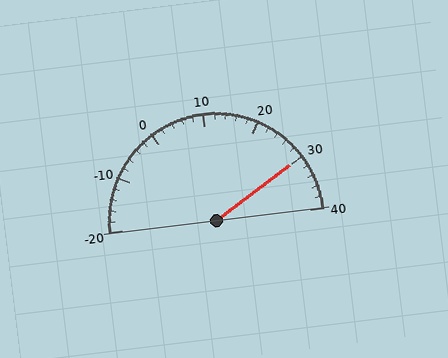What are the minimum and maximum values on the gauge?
The gauge ranges from -20 to 40.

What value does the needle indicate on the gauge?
The needle indicates approximately 30.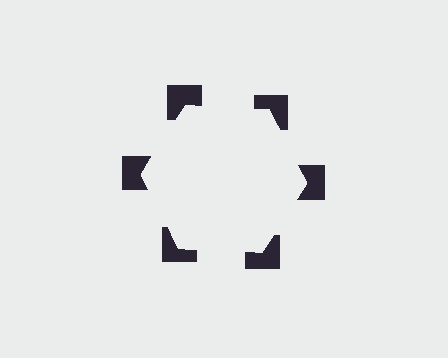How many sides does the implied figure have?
6 sides.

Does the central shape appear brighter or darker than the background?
It typically appears slightly brighter than the background, even though no actual brightness change is drawn.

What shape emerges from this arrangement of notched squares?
An illusory hexagon — its edges are inferred from the aligned wedge cuts in the notched squares, not physically drawn.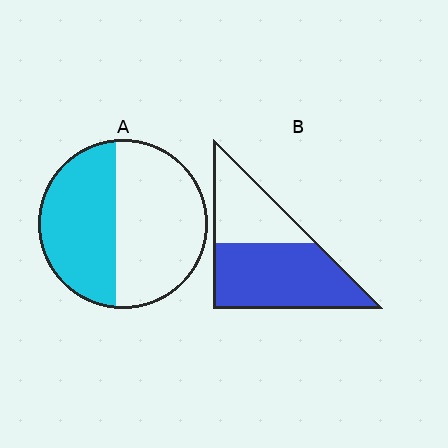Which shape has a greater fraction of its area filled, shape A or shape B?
Shape B.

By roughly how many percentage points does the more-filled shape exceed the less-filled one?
By roughly 20 percentage points (B over A).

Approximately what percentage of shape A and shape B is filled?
A is approximately 45% and B is approximately 60%.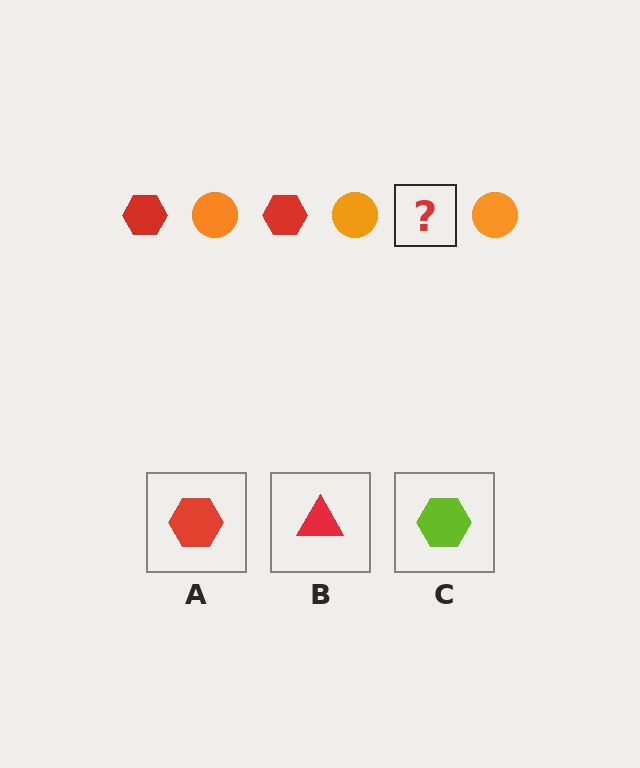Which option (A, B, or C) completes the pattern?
A.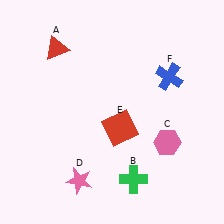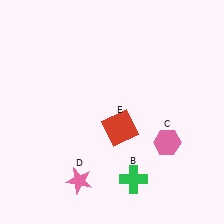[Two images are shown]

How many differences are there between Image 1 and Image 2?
There are 2 differences between the two images.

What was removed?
The blue cross (F), the red triangle (A) were removed in Image 2.